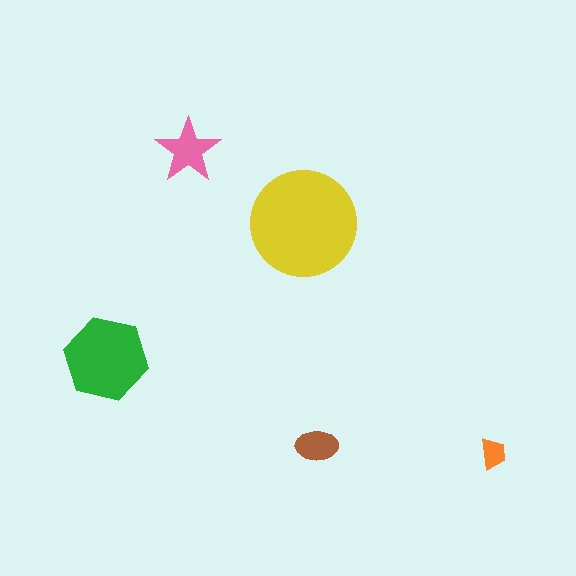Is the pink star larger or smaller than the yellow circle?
Smaller.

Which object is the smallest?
The orange trapezoid.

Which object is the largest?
The yellow circle.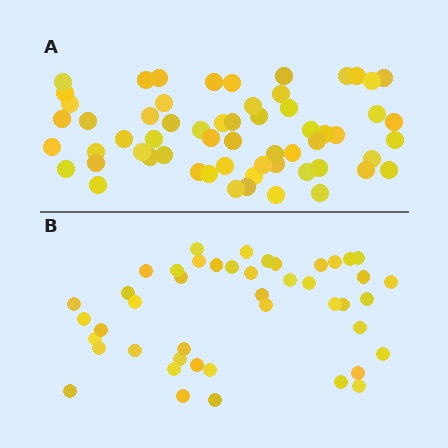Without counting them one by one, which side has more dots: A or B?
Region A (the top region) has more dots.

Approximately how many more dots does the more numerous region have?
Region A has approximately 15 more dots than region B.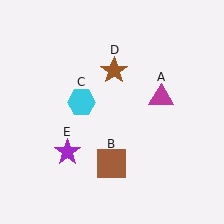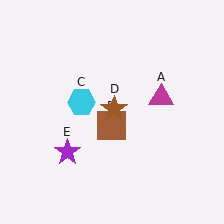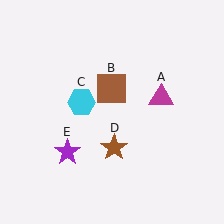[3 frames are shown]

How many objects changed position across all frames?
2 objects changed position: brown square (object B), brown star (object D).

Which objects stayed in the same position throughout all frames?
Magenta triangle (object A) and cyan hexagon (object C) and purple star (object E) remained stationary.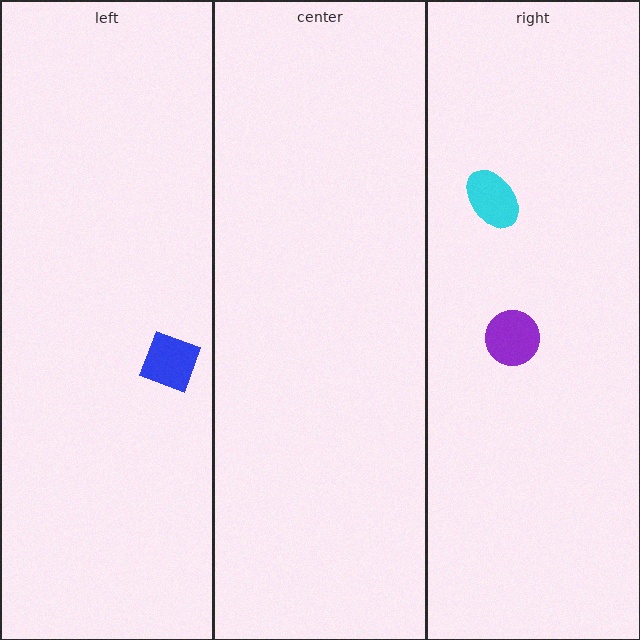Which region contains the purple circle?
The right region.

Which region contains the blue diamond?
The left region.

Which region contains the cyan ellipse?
The right region.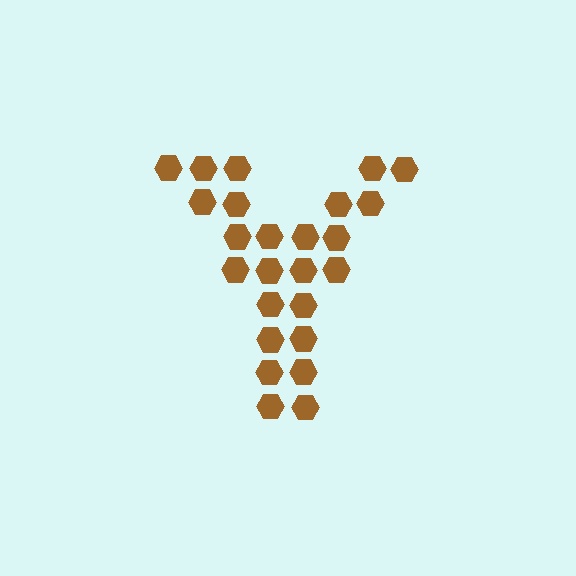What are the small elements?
The small elements are hexagons.